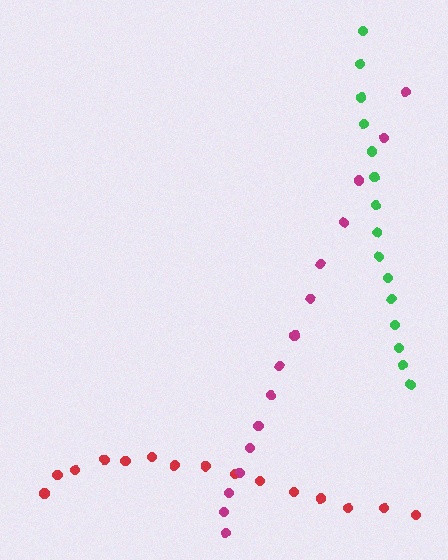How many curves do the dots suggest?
There are 3 distinct paths.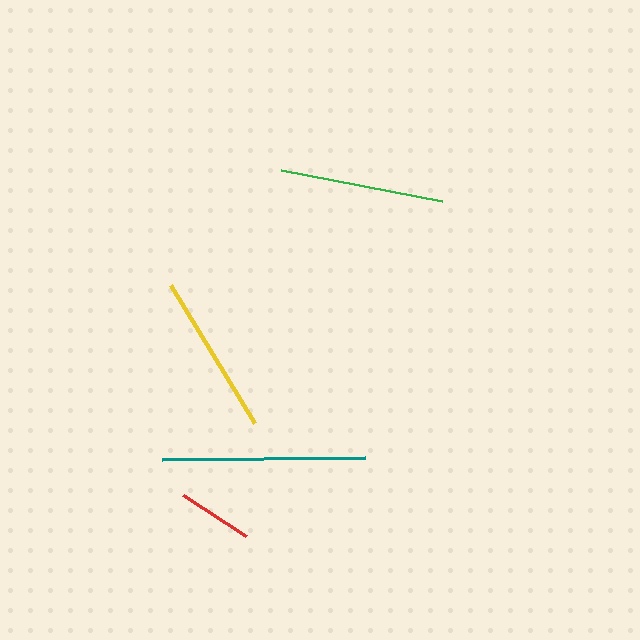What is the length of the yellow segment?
The yellow segment is approximately 162 pixels long.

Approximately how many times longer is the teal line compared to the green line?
The teal line is approximately 1.2 times the length of the green line.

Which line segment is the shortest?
The red line is the shortest at approximately 76 pixels.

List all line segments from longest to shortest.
From longest to shortest: teal, green, yellow, red.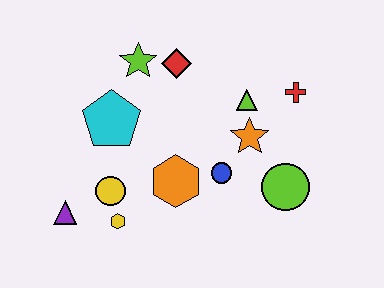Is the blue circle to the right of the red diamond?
Yes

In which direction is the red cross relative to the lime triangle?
The red cross is to the right of the lime triangle.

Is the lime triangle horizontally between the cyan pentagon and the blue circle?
No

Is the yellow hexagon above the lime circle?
No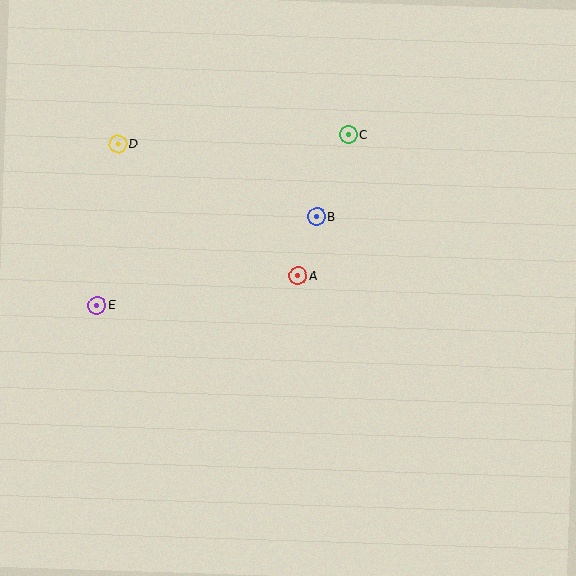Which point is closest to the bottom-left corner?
Point E is closest to the bottom-left corner.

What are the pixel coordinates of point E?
Point E is at (97, 305).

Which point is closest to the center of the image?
Point A at (298, 275) is closest to the center.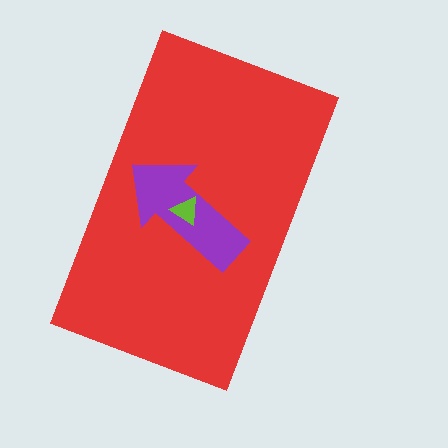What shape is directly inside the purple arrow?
The lime triangle.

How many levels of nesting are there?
3.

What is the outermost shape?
The red rectangle.